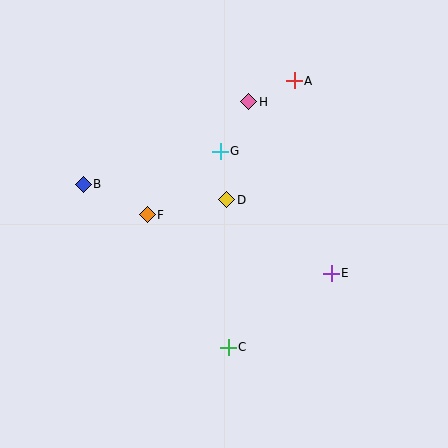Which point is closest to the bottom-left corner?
Point C is closest to the bottom-left corner.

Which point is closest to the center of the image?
Point D at (227, 200) is closest to the center.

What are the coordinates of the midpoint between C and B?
The midpoint between C and B is at (156, 266).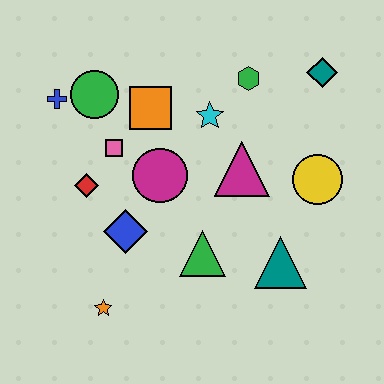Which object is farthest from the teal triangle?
The blue cross is farthest from the teal triangle.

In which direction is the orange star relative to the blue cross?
The orange star is below the blue cross.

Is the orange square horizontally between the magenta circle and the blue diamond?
Yes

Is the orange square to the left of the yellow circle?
Yes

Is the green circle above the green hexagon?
No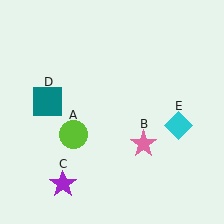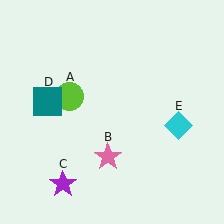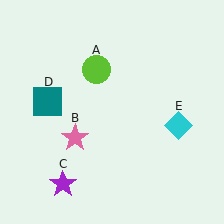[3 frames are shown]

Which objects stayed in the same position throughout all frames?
Purple star (object C) and teal square (object D) and cyan diamond (object E) remained stationary.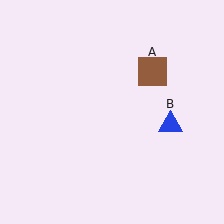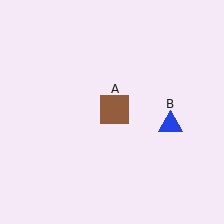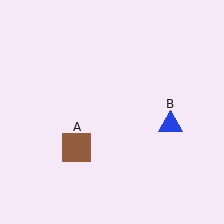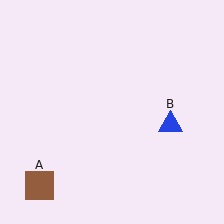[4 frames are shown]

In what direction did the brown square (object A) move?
The brown square (object A) moved down and to the left.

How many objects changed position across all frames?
1 object changed position: brown square (object A).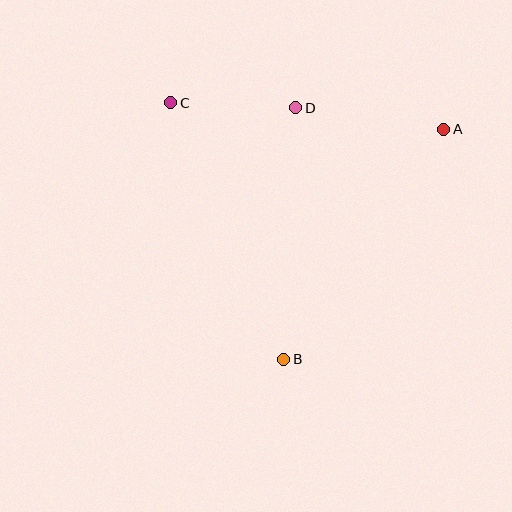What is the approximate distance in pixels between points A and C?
The distance between A and C is approximately 274 pixels.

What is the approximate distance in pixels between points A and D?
The distance between A and D is approximately 150 pixels.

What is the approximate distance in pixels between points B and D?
The distance between B and D is approximately 252 pixels.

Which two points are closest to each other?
Points C and D are closest to each other.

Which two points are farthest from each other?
Points B and C are farthest from each other.